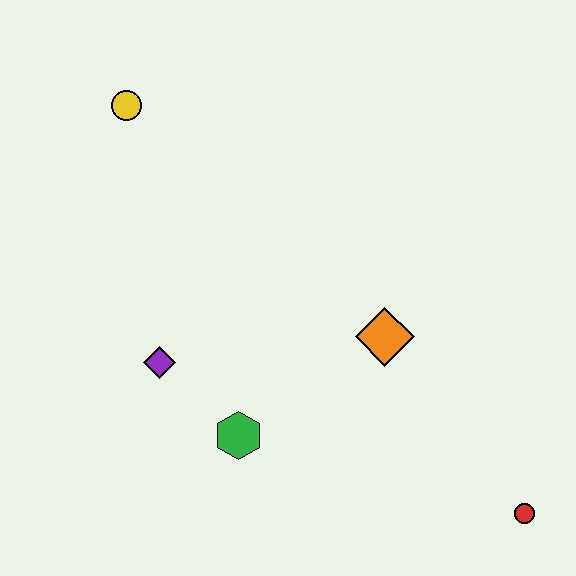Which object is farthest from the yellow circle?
The red circle is farthest from the yellow circle.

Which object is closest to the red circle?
The orange diamond is closest to the red circle.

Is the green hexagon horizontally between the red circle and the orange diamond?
No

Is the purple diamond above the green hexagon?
Yes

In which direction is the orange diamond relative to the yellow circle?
The orange diamond is to the right of the yellow circle.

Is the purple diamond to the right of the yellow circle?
Yes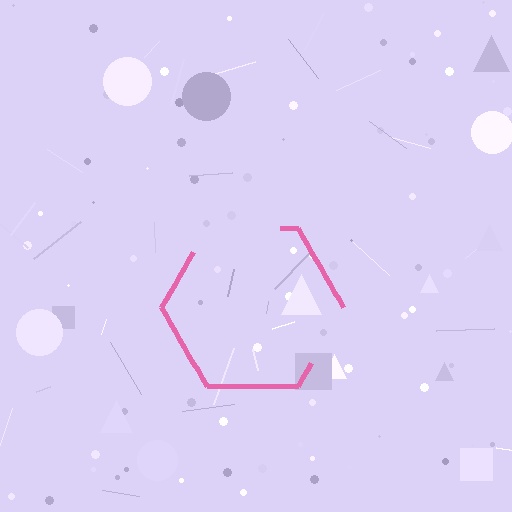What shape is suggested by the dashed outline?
The dashed outline suggests a hexagon.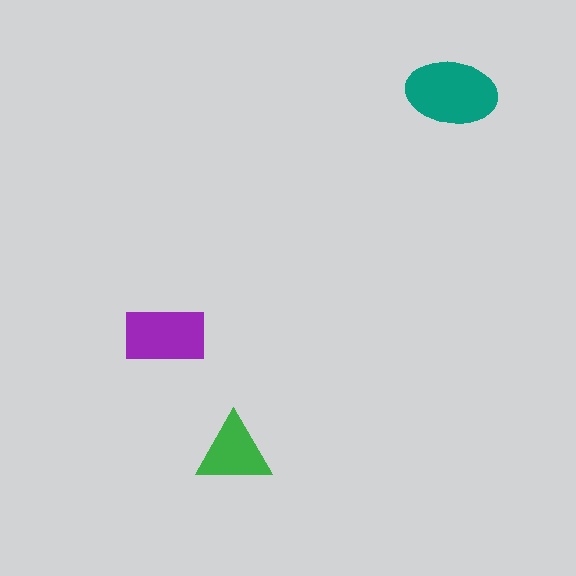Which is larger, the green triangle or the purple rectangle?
The purple rectangle.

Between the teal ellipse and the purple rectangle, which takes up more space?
The teal ellipse.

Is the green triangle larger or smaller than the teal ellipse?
Smaller.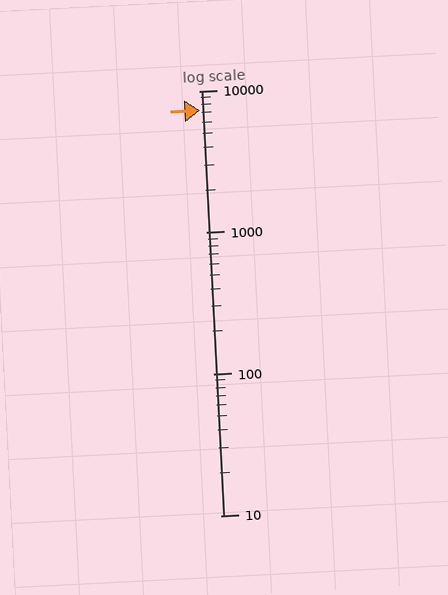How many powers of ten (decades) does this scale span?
The scale spans 3 decades, from 10 to 10000.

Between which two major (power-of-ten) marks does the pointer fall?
The pointer is between 1000 and 10000.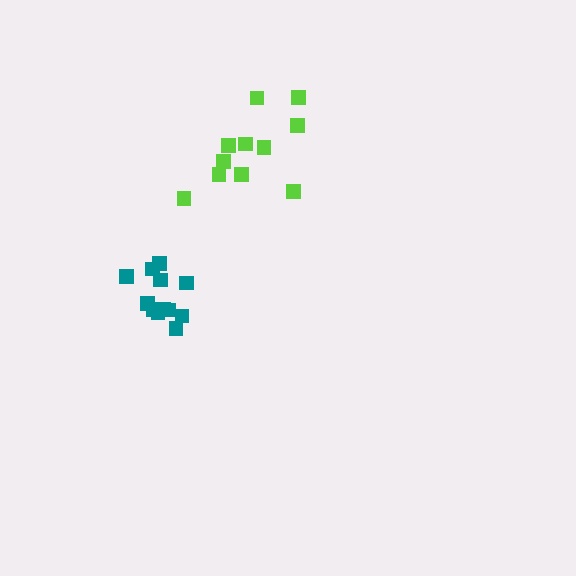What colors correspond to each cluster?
The clusters are colored: lime, teal.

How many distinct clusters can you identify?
There are 2 distinct clusters.